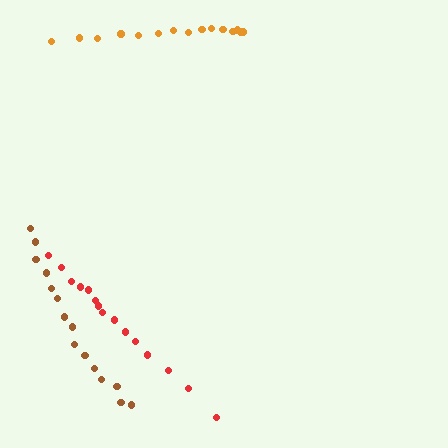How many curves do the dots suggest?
There are 3 distinct paths.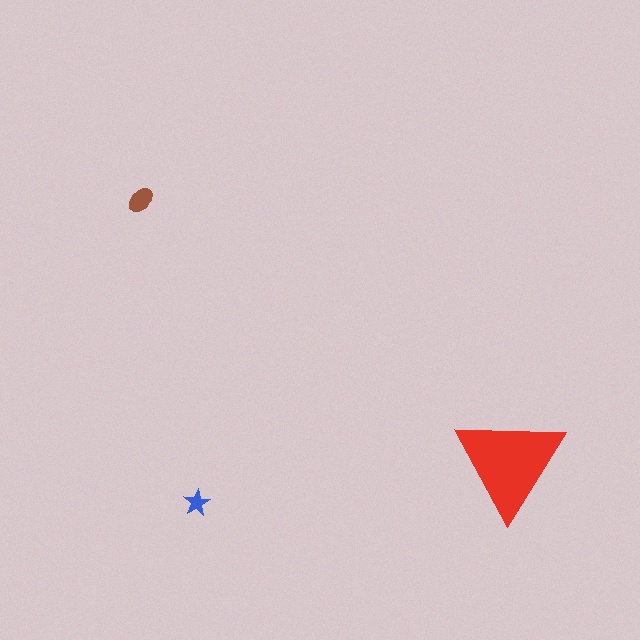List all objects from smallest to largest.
The blue star, the brown ellipse, the red triangle.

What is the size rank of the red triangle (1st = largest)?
1st.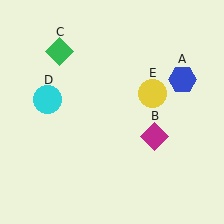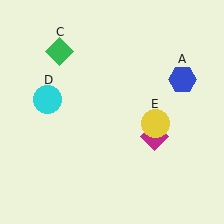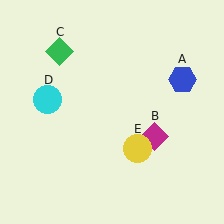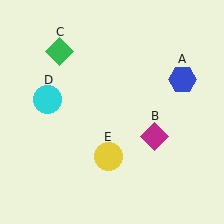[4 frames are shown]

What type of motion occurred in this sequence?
The yellow circle (object E) rotated clockwise around the center of the scene.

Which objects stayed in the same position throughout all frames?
Blue hexagon (object A) and magenta diamond (object B) and green diamond (object C) and cyan circle (object D) remained stationary.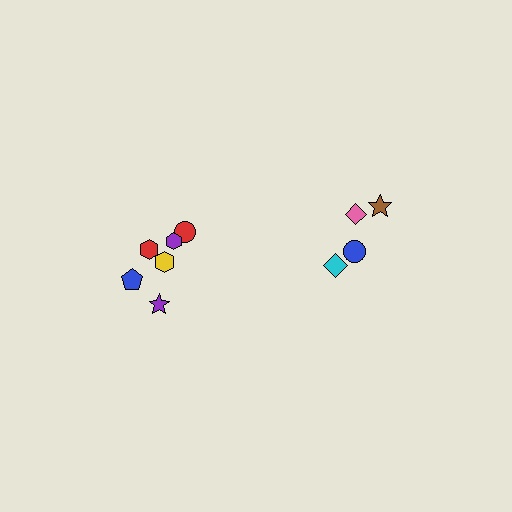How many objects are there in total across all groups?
There are 10 objects.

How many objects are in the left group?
There are 6 objects.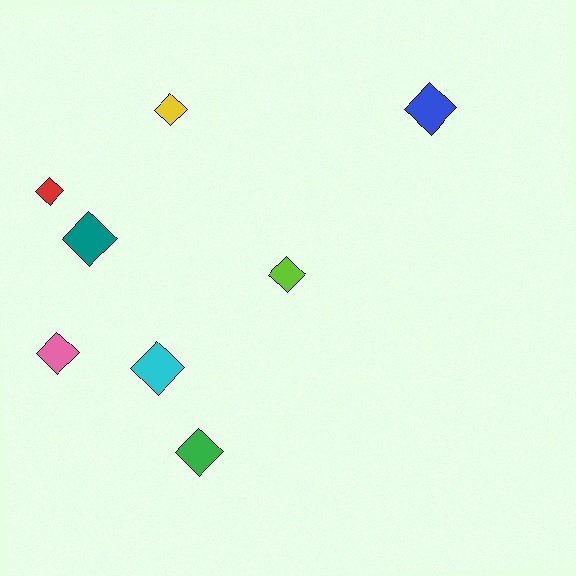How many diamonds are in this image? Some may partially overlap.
There are 8 diamonds.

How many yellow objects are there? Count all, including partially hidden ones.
There is 1 yellow object.